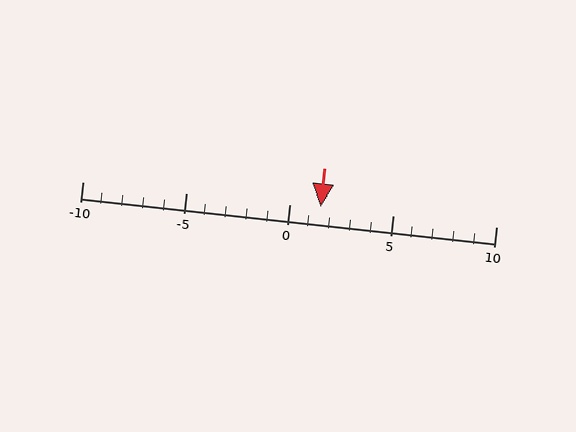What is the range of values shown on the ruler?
The ruler shows values from -10 to 10.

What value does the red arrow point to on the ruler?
The red arrow points to approximately 2.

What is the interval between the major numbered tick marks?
The major tick marks are spaced 5 units apart.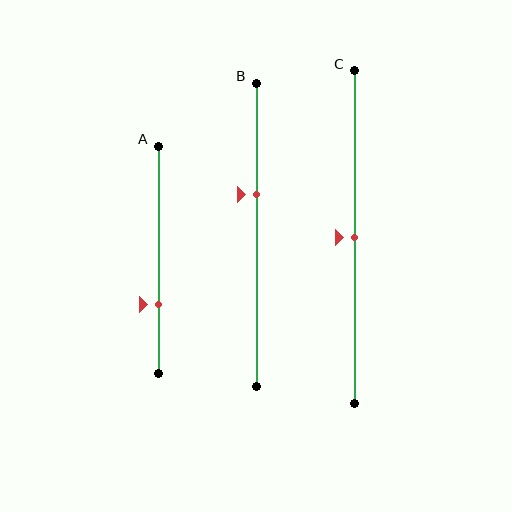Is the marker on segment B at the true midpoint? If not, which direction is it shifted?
No, the marker on segment B is shifted upward by about 13% of the segment length.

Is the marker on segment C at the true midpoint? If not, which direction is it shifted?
Yes, the marker on segment C is at the true midpoint.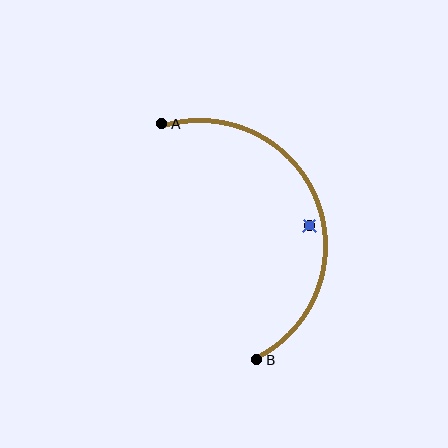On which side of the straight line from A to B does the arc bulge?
The arc bulges to the right of the straight line connecting A and B.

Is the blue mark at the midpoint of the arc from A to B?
No — the blue mark does not lie on the arc at all. It sits slightly inside the curve.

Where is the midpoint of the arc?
The arc midpoint is the point on the curve farthest from the straight line joining A and B. It sits to the right of that line.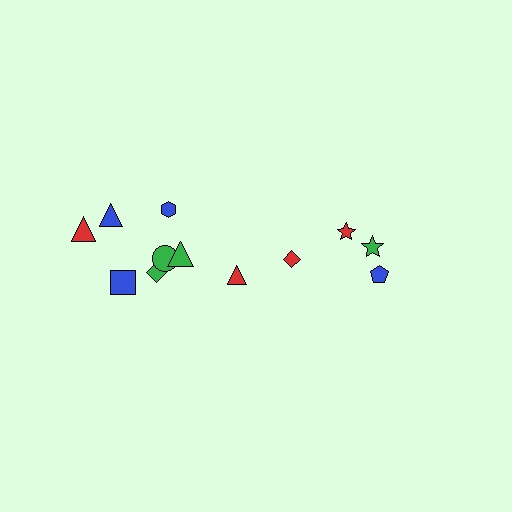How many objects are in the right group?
There are 4 objects.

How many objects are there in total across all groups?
There are 12 objects.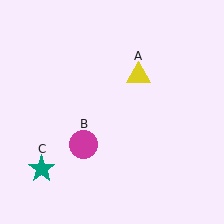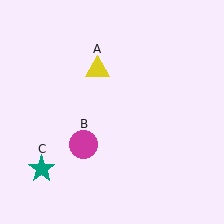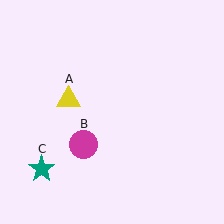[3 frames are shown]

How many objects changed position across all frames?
1 object changed position: yellow triangle (object A).